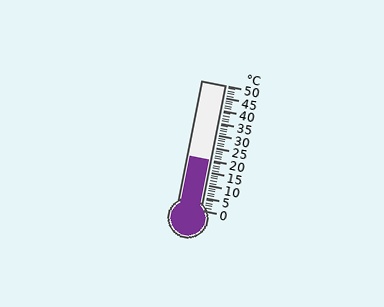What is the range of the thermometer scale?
The thermometer scale ranges from 0°C to 50°C.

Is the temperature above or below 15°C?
The temperature is above 15°C.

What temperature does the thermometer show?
The thermometer shows approximately 20°C.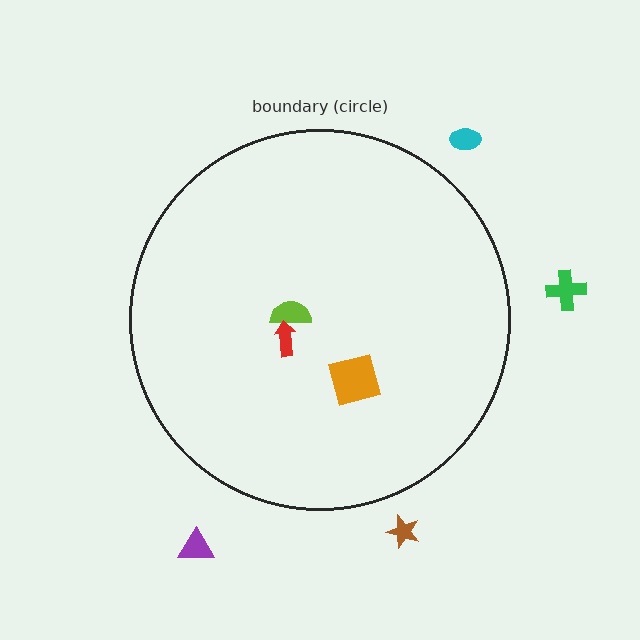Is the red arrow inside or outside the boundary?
Inside.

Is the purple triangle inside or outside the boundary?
Outside.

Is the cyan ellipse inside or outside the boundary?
Outside.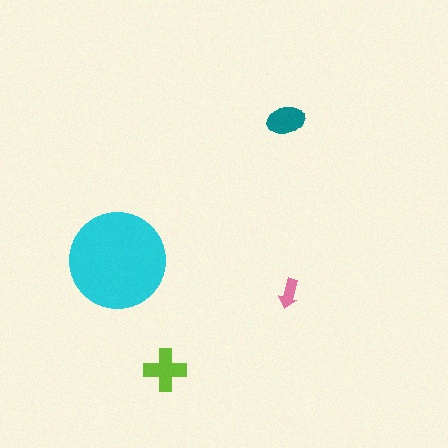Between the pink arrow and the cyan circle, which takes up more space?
The cyan circle.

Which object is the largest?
The cyan circle.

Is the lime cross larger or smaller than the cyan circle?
Smaller.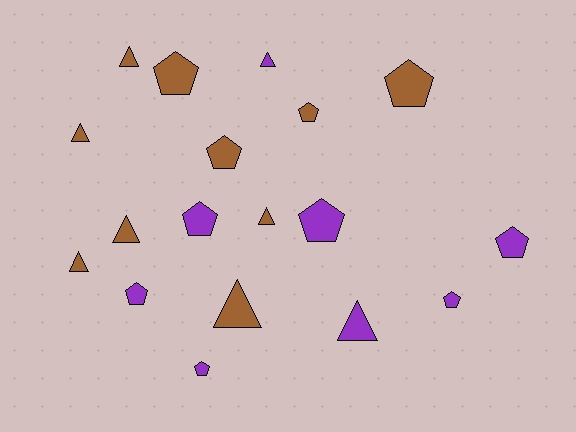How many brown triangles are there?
There are 6 brown triangles.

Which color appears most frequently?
Brown, with 10 objects.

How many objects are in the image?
There are 18 objects.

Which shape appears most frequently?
Pentagon, with 10 objects.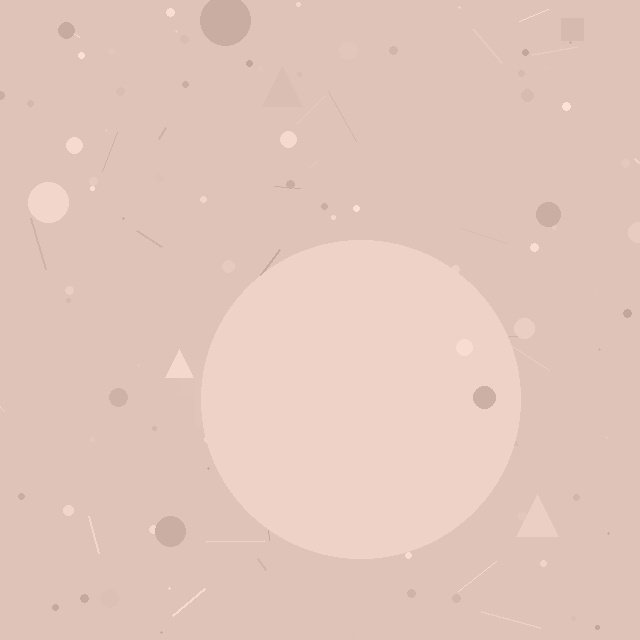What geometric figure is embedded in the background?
A circle is embedded in the background.